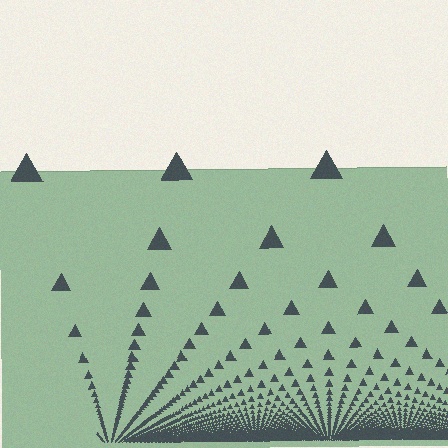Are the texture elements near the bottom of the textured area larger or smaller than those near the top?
Smaller. The gradient is inverted — elements near the bottom are smaller and denser.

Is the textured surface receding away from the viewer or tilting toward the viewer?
The surface appears to tilt toward the viewer. Texture elements get larger and sparser toward the top.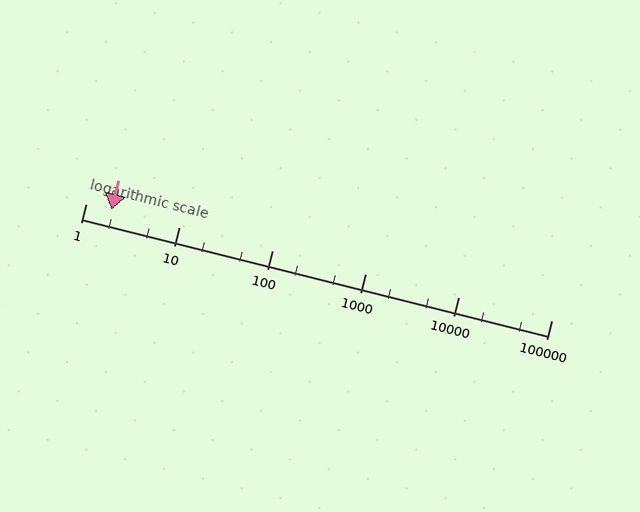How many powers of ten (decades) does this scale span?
The scale spans 5 decades, from 1 to 100000.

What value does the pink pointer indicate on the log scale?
The pointer indicates approximately 1.9.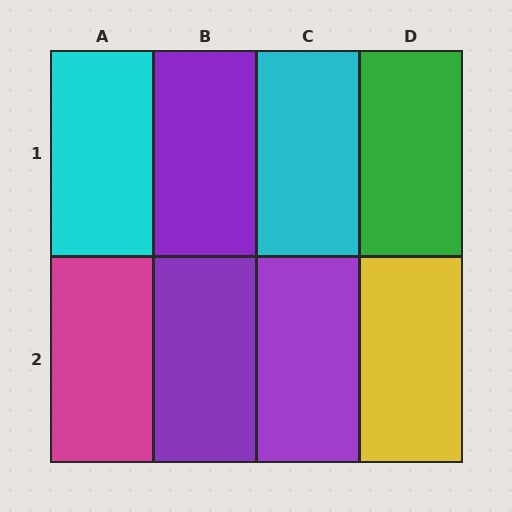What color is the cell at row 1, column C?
Cyan.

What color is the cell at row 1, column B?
Purple.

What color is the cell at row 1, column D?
Green.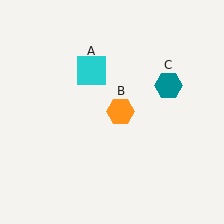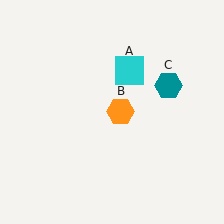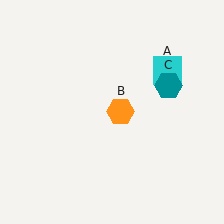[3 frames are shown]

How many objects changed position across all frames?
1 object changed position: cyan square (object A).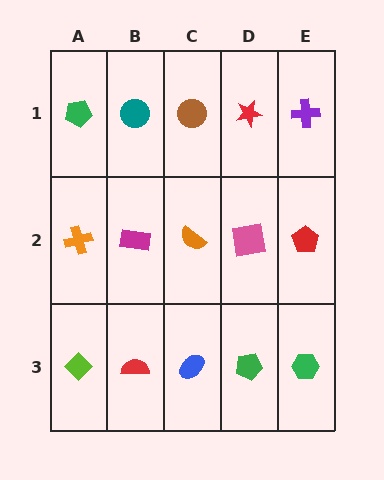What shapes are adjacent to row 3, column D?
A pink square (row 2, column D), a blue ellipse (row 3, column C), a green hexagon (row 3, column E).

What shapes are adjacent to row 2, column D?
A red star (row 1, column D), a green pentagon (row 3, column D), an orange semicircle (row 2, column C), a red pentagon (row 2, column E).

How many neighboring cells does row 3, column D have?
3.